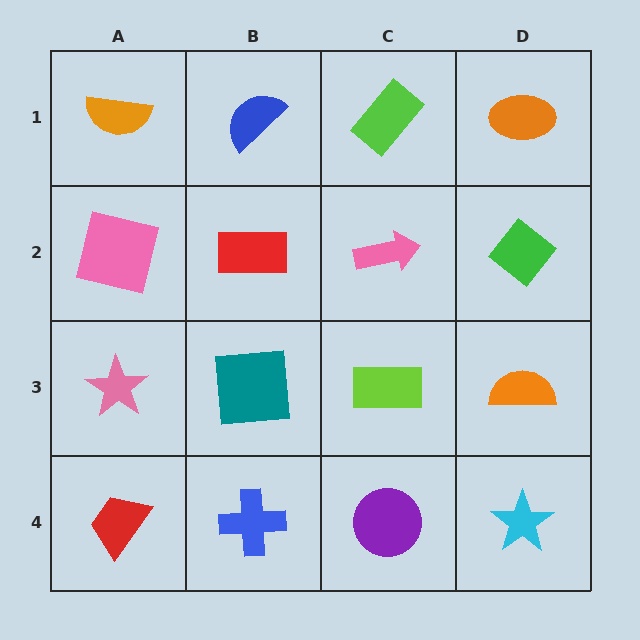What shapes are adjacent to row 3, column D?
A green diamond (row 2, column D), a cyan star (row 4, column D), a lime rectangle (row 3, column C).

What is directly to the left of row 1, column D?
A lime rectangle.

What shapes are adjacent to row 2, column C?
A lime rectangle (row 1, column C), a lime rectangle (row 3, column C), a red rectangle (row 2, column B), a green diamond (row 2, column D).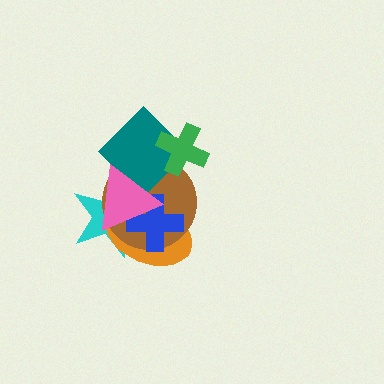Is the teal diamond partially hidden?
Yes, it is partially covered by another shape.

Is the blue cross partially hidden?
Yes, it is partially covered by another shape.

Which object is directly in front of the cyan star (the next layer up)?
The orange ellipse is directly in front of the cyan star.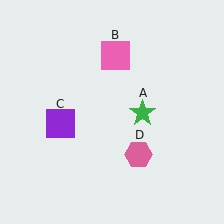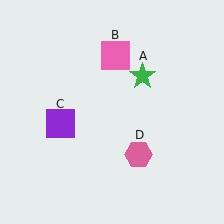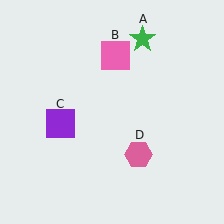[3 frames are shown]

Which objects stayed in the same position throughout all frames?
Pink square (object B) and purple square (object C) and pink hexagon (object D) remained stationary.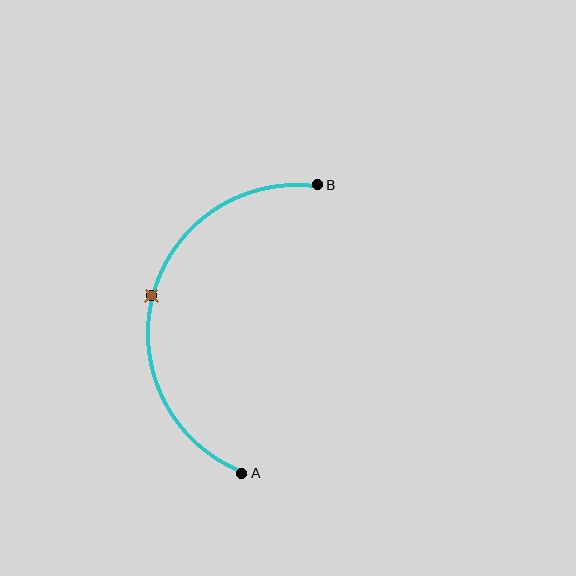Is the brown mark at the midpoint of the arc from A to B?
Yes. The brown mark lies on the arc at equal arc-length from both A and B — it is the arc midpoint.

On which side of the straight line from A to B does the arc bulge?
The arc bulges to the left of the straight line connecting A and B.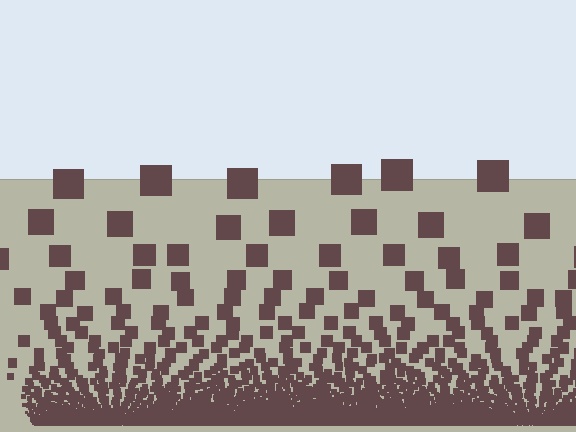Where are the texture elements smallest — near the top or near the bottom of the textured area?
Near the bottom.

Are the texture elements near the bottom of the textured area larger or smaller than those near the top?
Smaller. The gradient is inverted — elements near the bottom are smaller and denser.